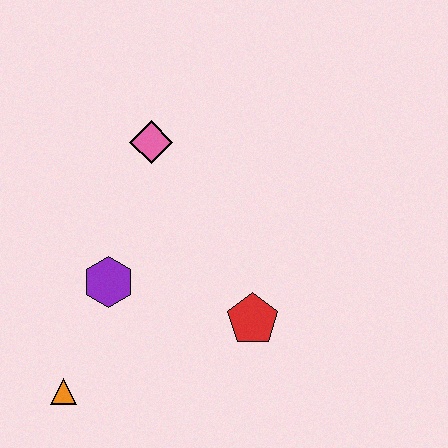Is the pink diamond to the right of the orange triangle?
Yes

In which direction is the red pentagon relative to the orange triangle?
The red pentagon is to the right of the orange triangle.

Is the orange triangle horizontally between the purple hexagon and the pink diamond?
No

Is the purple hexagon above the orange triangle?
Yes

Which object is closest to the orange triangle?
The purple hexagon is closest to the orange triangle.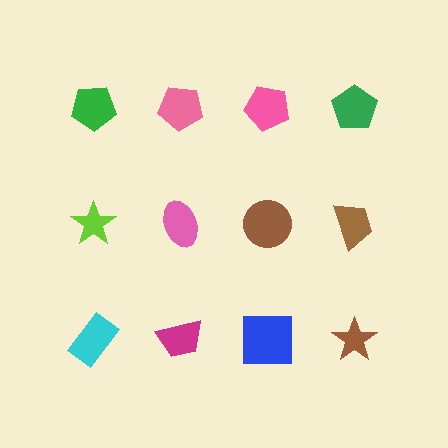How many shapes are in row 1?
4 shapes.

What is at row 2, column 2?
A pink ellipse.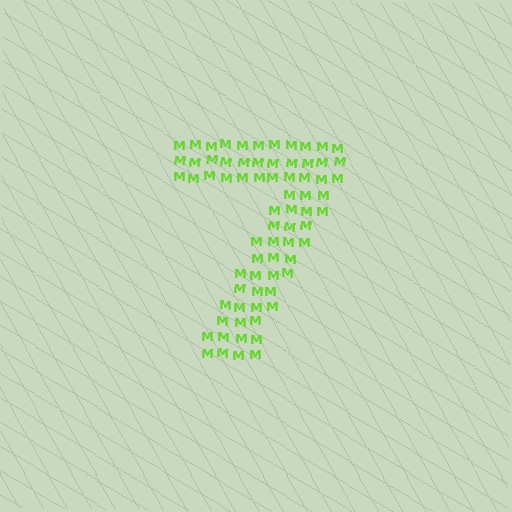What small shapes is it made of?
It is made of small letter M's.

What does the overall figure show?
The overall figure shows the digit 7.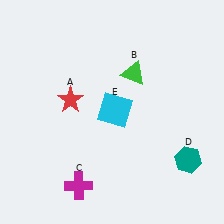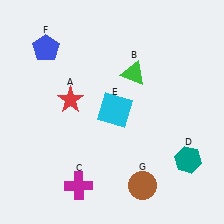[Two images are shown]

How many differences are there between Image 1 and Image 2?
There are 2 differences between the two images.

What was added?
A blue pentagon (F), a brown circle (G) were added in Image 2.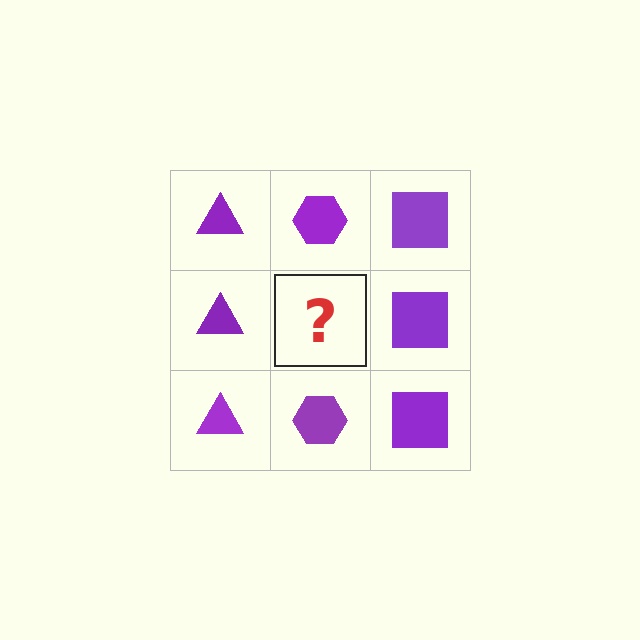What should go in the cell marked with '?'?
The missing cell should contain a purple hexagon.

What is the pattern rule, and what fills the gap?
The rule is that each column has a consistent shape. The gap should be filled with a purple hexagon.